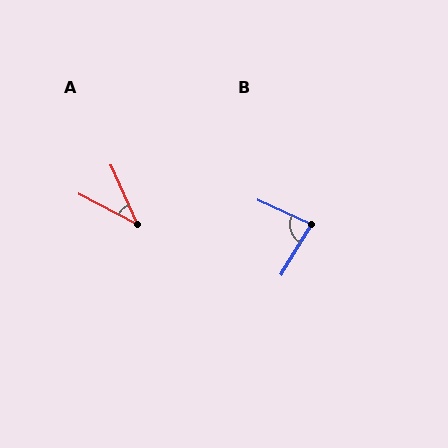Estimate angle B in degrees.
Approximately 84 degrees.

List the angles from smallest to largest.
A (39°), B (84°).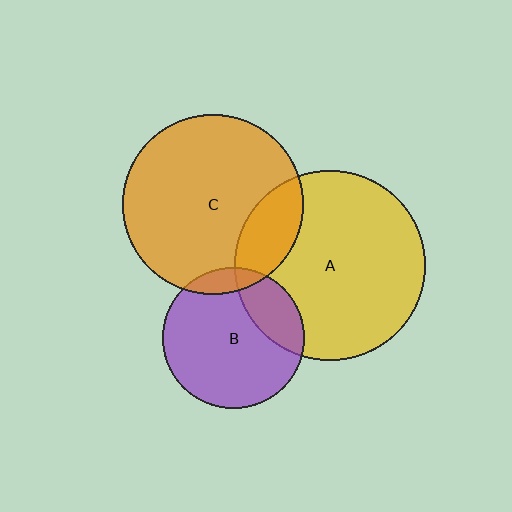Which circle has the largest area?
Circle A (yellow).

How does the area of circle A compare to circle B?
Approximately 1.8 times.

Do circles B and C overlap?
Yes.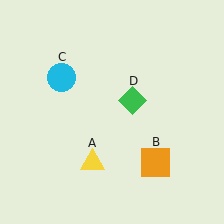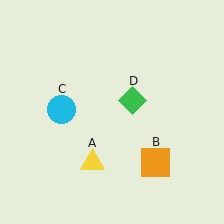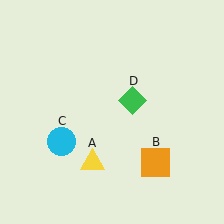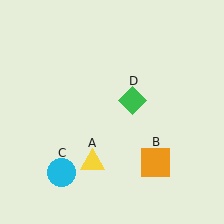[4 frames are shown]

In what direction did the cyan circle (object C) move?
The cyan circle (object C) moved down.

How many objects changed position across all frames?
1 object changed position: cyan circle (object C).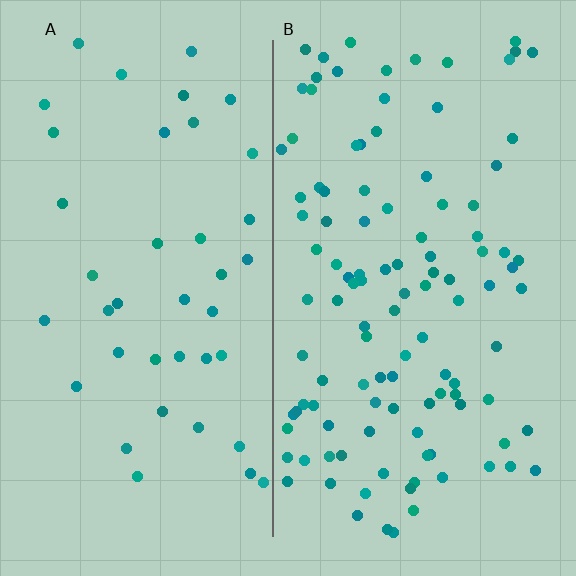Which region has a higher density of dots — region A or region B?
B (the right).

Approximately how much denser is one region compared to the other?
Approximately 2.8× — region B over region A.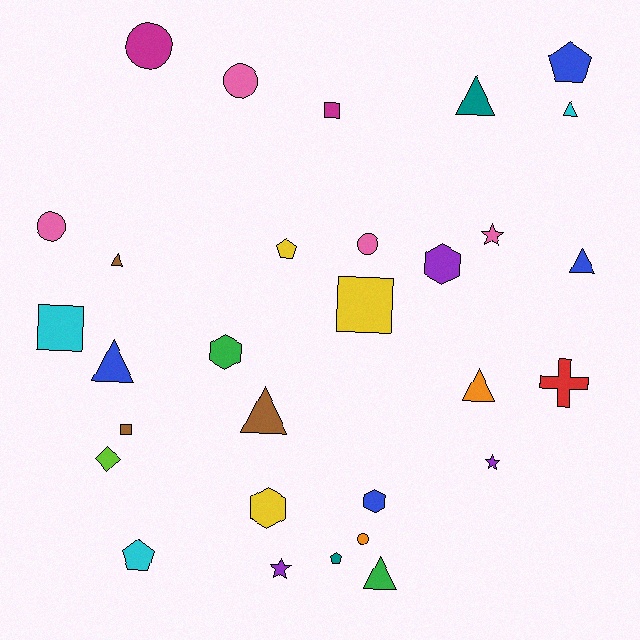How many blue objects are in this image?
There are 4 blue objects.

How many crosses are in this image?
There is 1 cross.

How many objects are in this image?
There are 30 objects.